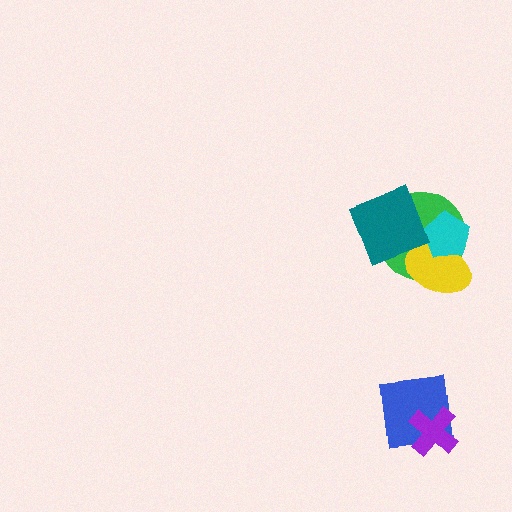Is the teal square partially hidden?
No, no other shape covers it.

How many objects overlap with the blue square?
1 object overlaps with the blue square.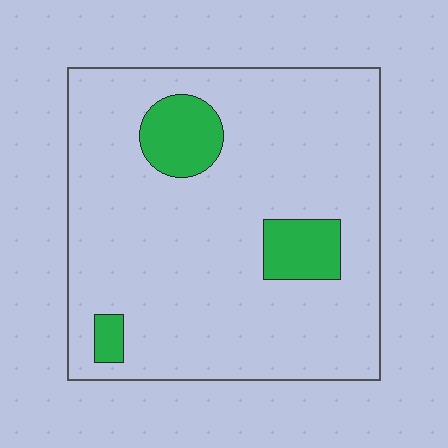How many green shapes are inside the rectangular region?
3.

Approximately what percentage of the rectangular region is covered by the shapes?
Approximately 10%.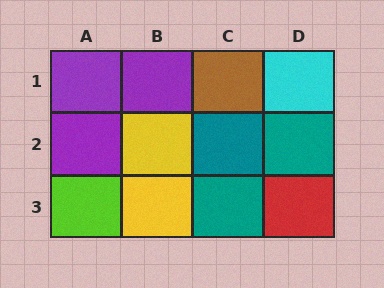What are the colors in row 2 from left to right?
Purple, yellow, teal, teal.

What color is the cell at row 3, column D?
Red.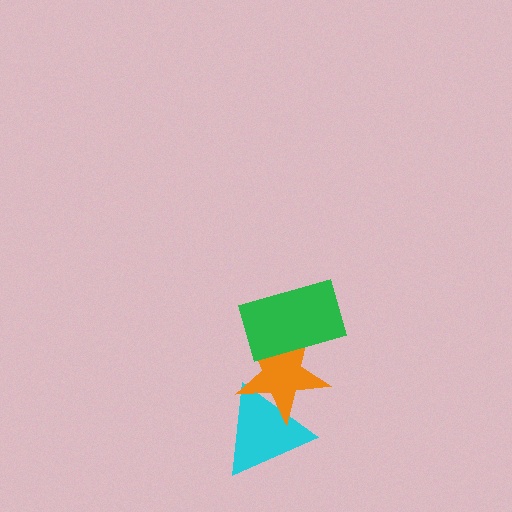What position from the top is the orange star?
The orange star is 2nd from the top.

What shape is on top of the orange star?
The green rectangle is on top of the orange star.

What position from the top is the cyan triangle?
The cyan triangle is 3rd from the top.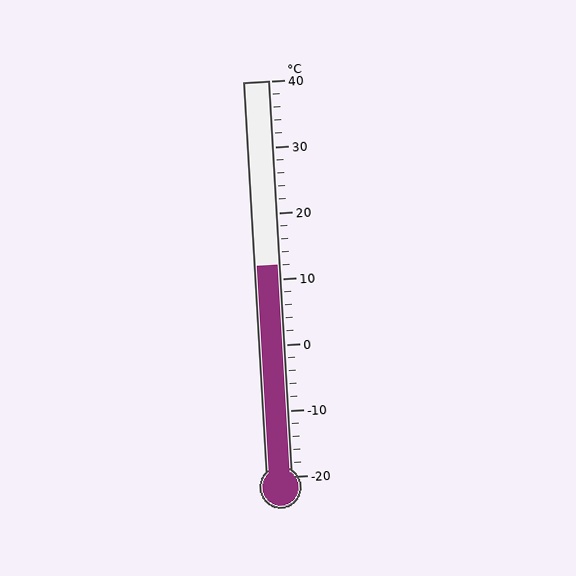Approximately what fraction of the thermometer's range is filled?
The thermometer is filled to approximately 55% of its range.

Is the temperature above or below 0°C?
The temperature is above 0°C.